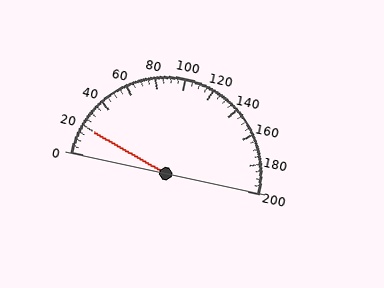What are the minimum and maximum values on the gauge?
The gauge ranges from 0 to 200.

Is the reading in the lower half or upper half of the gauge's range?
The reading is in the lower half of the range (0 to 200).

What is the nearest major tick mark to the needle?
The nearest major tick mark is 20.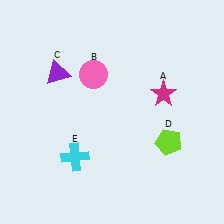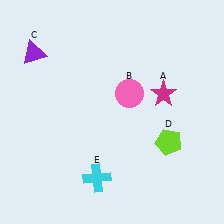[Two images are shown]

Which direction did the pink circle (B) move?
The pink circle (B) moved right.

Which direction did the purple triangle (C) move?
The purple triangle (C) moved left.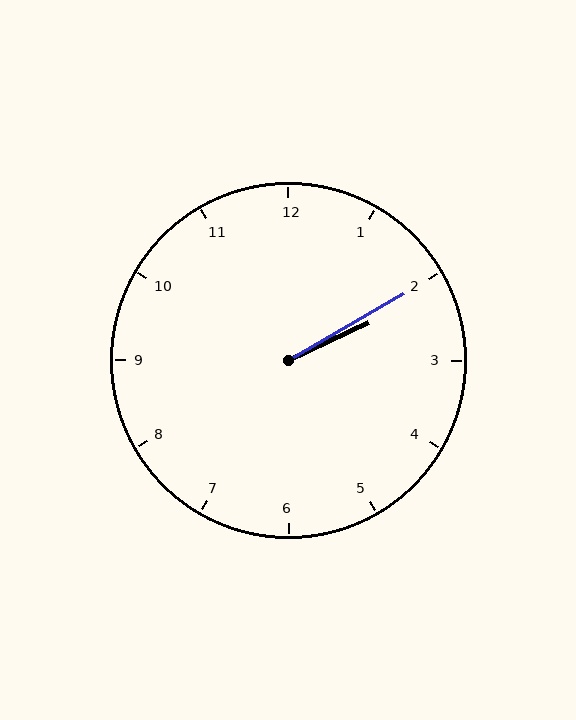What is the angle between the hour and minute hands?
Approximately 5 degrees.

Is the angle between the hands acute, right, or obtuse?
It is acute.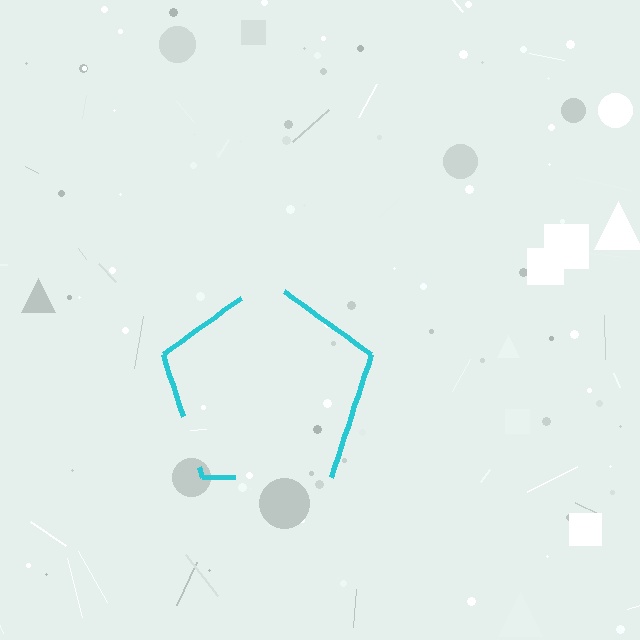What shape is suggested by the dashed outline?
The dashed outline suggests a pentagon.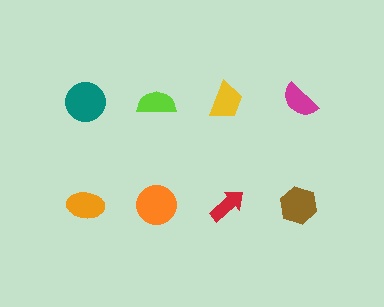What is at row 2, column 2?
An orange circle.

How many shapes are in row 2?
4 shapes.